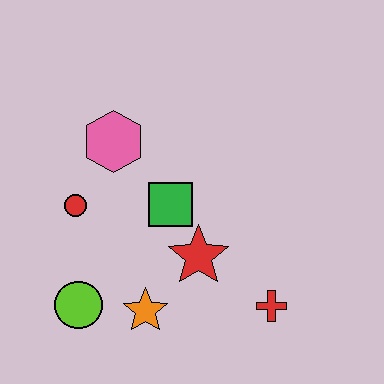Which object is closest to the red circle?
The pink hexagon is closest to the red circle.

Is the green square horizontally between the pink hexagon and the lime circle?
No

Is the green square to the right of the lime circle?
Yes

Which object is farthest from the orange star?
The pink hexagon is farthest from the orange star.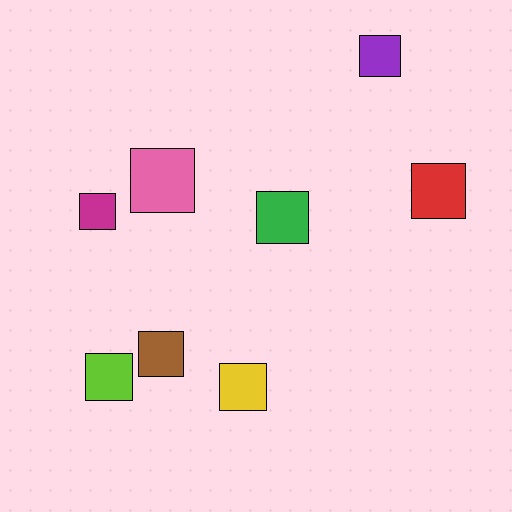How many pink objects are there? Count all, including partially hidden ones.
There is 1 pink object.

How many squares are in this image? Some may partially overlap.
There are 8 squares.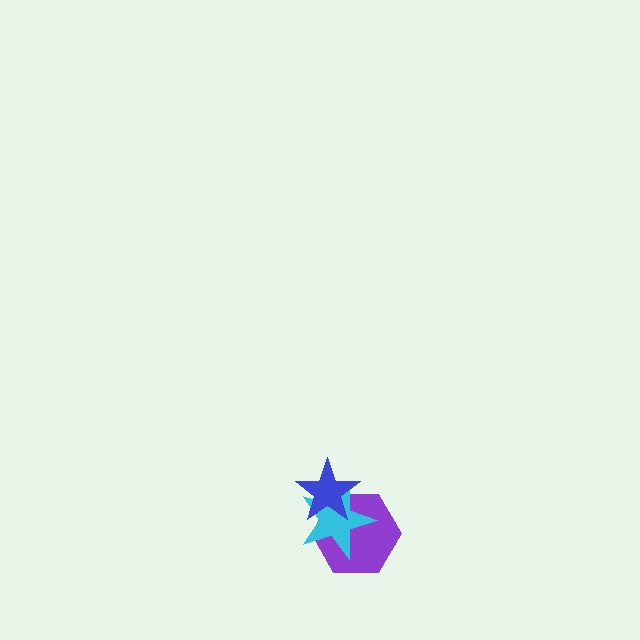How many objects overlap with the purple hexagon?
2 objects overlap with the purple hexagon.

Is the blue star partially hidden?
No, no other shape covers it.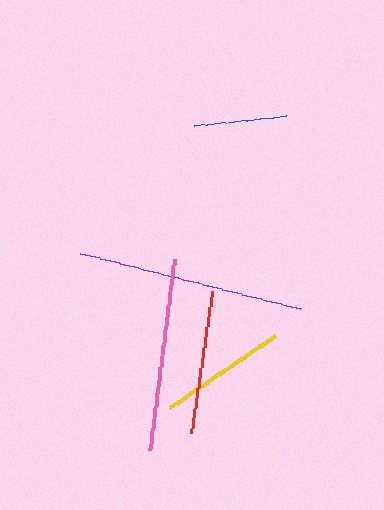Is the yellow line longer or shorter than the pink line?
The pink line is longer than the yellow line.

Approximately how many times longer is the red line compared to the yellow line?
The red line is approximately 1.1 times the length of the yellow line.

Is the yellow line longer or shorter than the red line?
The red line is longer than the yellow line.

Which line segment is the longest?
The purple line is the longest at approximately 227 pixels.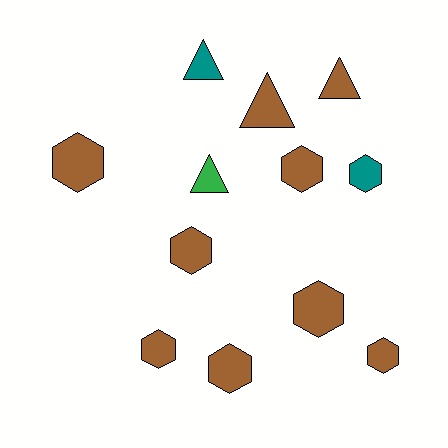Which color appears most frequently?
Brown, with 9 objects.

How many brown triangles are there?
There are 2 brown triangles.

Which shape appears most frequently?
Hexagon, with 8 objects.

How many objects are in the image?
There are 12 objects.